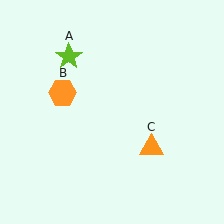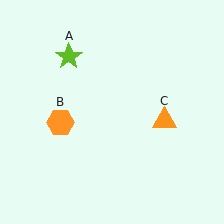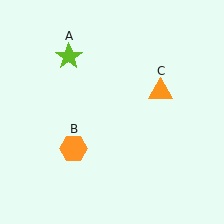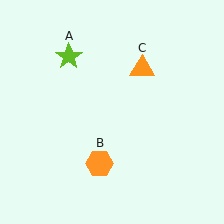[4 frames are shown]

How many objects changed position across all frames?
2 objects changed position: orange hexagon (object B), orange triangle (object C).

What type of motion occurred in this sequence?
The orange hexagon (object B), orange triangle (object C) rotated counterclockwise around the center of the scene.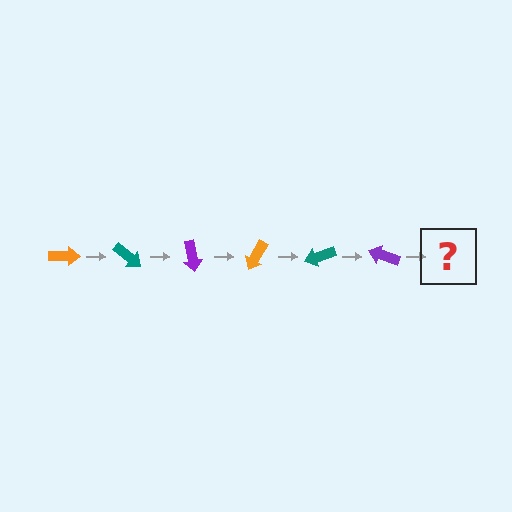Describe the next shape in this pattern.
It should be an orange arrow, rotated 240 degrees from the start.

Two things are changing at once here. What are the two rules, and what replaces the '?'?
The two rules are that it rotates 40 degrees each step and the color cycles through orange, teal, and purple. The '?' should be an orange arrow, rotated 240 degrees from the start.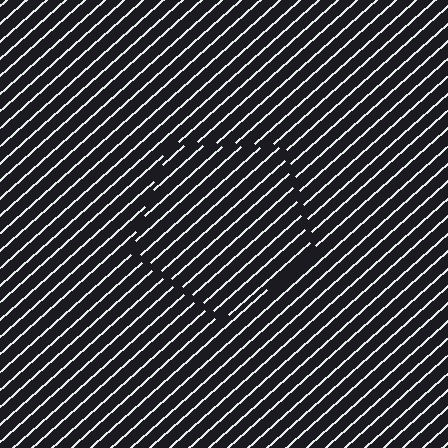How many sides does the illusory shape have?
5 sides — the line-ends trace a pentagon.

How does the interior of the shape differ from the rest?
The interior of the shape contains the same grating, shifted by half a period — the contour is defined by the phase discontinuity where line-ends from the inner and outer gratings abut.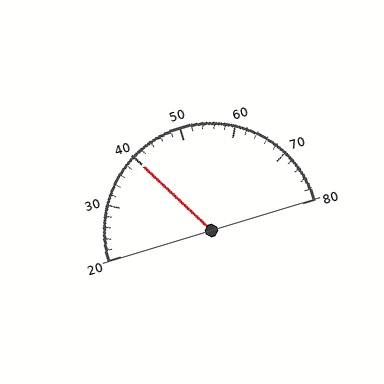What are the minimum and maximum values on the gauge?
The gauge ranges from 20 to 80.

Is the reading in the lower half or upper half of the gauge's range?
The reading is in the lower half of the range (20 to 80).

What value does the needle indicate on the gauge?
The needle indicates approximately 40.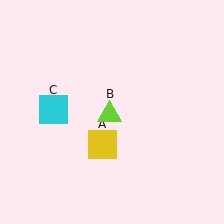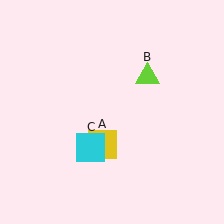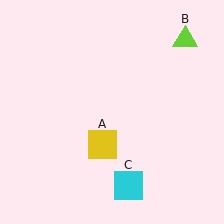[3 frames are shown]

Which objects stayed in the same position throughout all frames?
Yellow square (object A) remained stationary.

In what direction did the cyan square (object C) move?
The cyan square (object C) moved down and to the right.